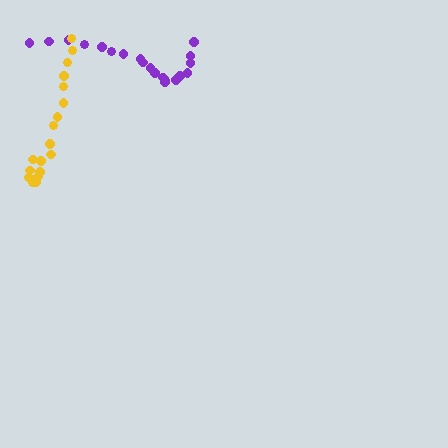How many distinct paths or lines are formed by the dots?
There are 2 distinct paths.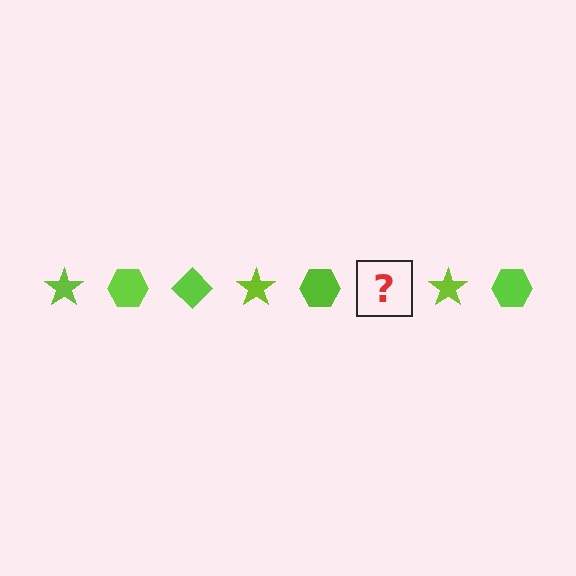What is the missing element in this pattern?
The missing element is a lime diamond.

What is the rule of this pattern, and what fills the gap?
The rule is that the pattern cycles through star, hexagon, diamond shapes in lime. The gap should be filled with a lime diamond.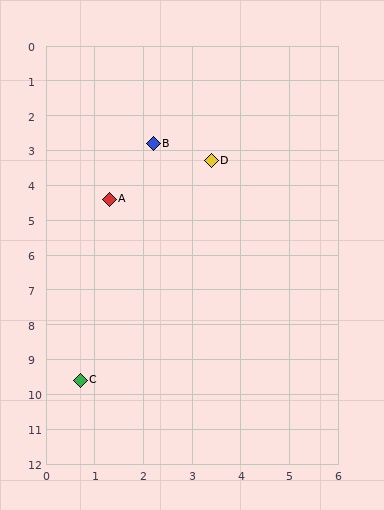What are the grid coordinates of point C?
Point C is at approximately (0.7, 9.6).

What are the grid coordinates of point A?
Point A is at approximately (1.3, 4.4).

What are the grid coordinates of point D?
Point D is at approximately (3.4, 3.3).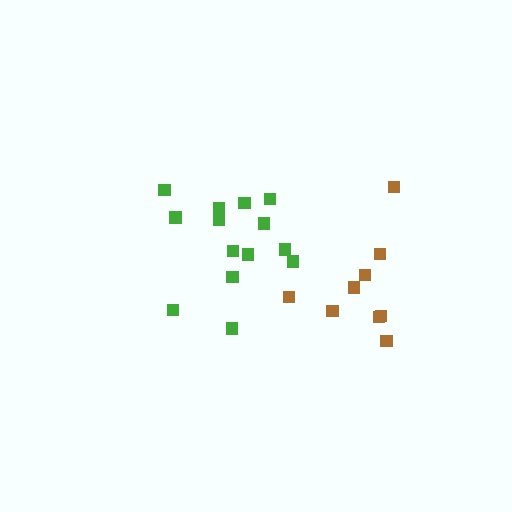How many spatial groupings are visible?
There are 2 spatial groupings.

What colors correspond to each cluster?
The clusters are colored: brown, green.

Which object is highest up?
The green cluster is topmost.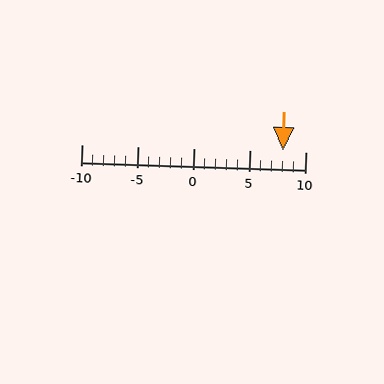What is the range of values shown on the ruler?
The ruler shows values from -10 to 10.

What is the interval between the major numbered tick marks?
The major tick marks are spaced 5 units apart.